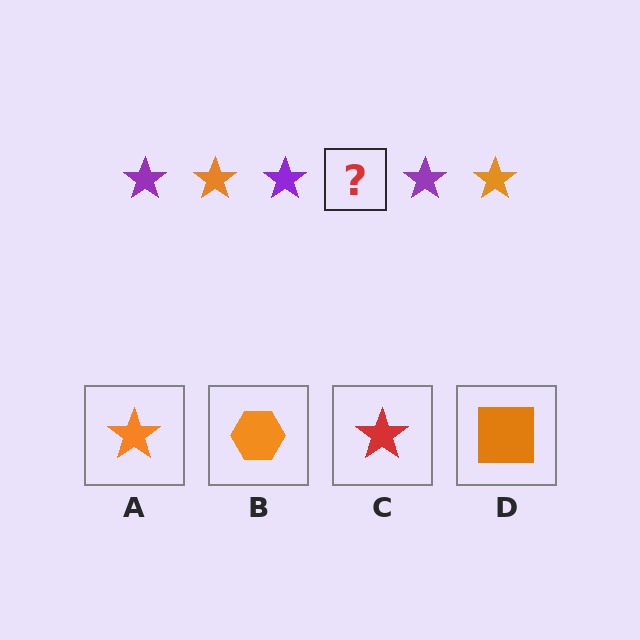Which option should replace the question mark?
Option A.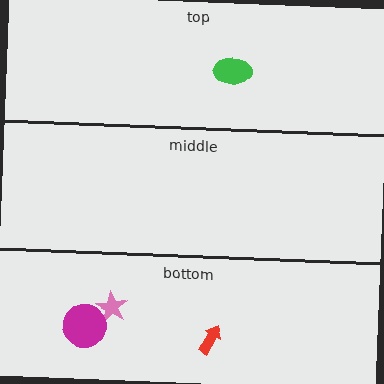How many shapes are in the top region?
1.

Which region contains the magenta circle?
The bottom region.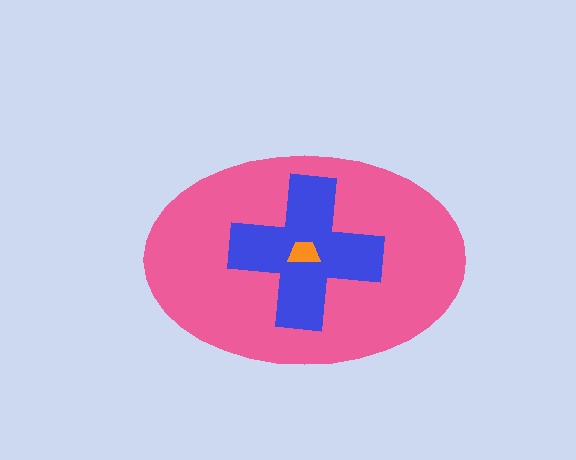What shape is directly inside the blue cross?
The orange trapezoid.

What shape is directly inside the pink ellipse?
The blue cross.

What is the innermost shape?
The orange trapezoid.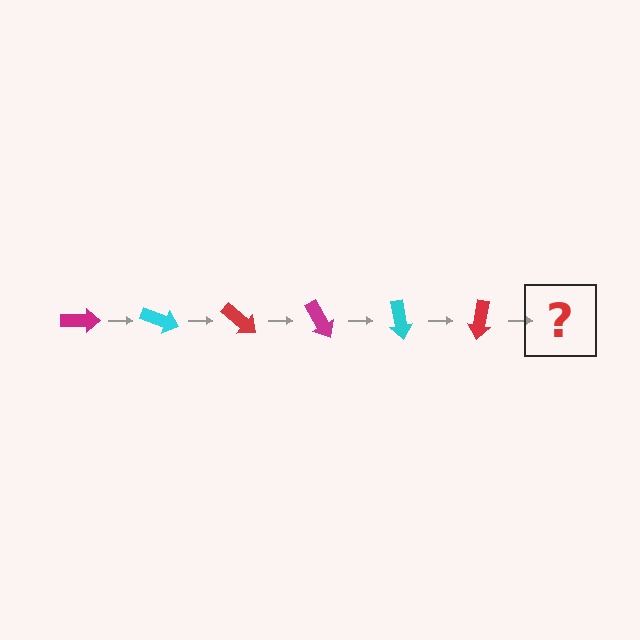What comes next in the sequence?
The next element should be a magenta arrow, rotated 120 degrees from the start.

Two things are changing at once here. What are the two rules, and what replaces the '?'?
The two rules are that it rotates 20 degrees each step and the color cycles through magenta, cyan, and red. The '?' should be a magenta arrow, rotated 120 degrees from the start.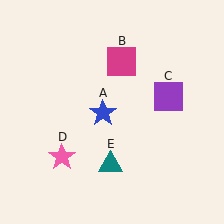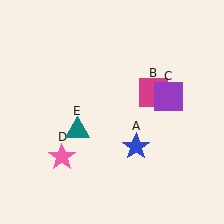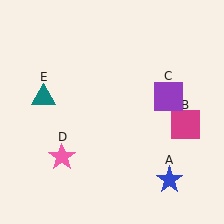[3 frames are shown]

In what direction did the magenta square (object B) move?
The magenta square (object B) moved down and to the right.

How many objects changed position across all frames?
3 objects changed position: blue star (object A), magenta square (object B), teal triangle (object E).